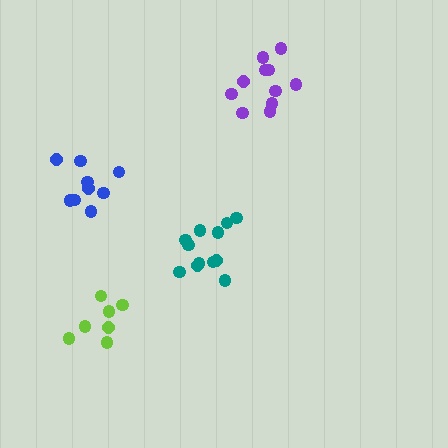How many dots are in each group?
Group 1: 11 dots, Group 2: 9 dots, Group 3: 12 dots, Group 4: 7 dots (39 total).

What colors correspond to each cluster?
The clusters are colored: purple, blue, teal, lime.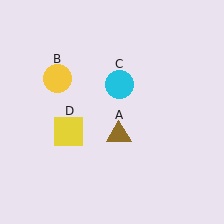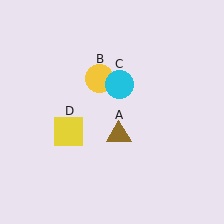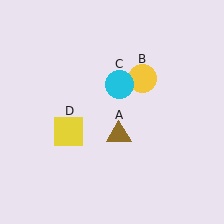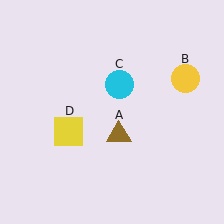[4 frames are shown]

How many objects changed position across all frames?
1 object changed position: yellow circle (object B).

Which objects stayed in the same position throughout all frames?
Brown triangle (object A) and cyan circle (object C) and yellow square (object D) remained stationary.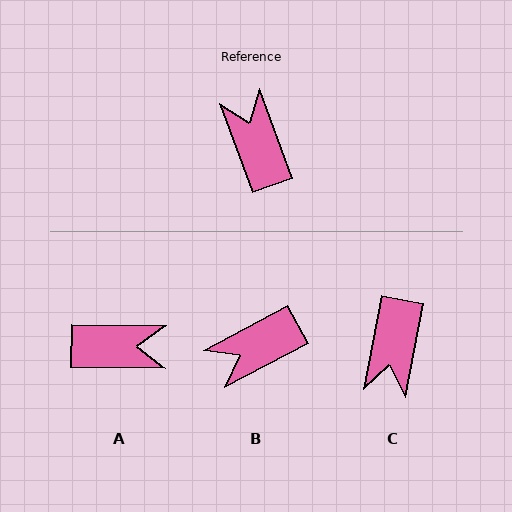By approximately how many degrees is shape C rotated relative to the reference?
Approximately 149 degrees counter-clockwise.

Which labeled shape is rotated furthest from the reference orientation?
C, about 149 degrees away.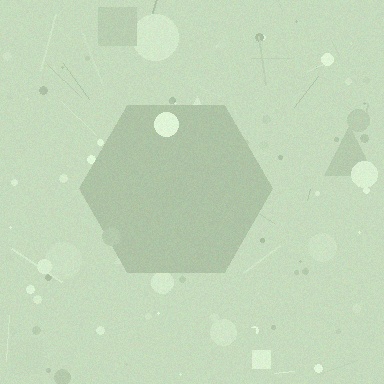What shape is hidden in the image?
A hexagon is hidden in the image.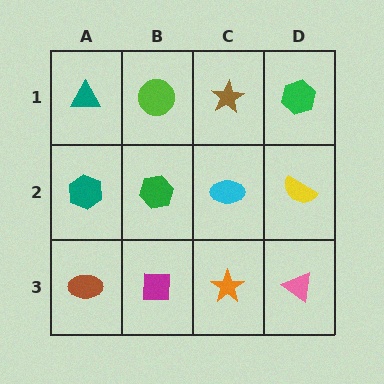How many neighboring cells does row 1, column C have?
3.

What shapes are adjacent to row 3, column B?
A green hexagon (row 2, column B), a brown ellipse (row 3, column A), an orange star (row 3, column C).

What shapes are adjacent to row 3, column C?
A cyan ellipse (row 2, column C), a magenta square (row 3, column B), a pink triangle (row 3, column D).